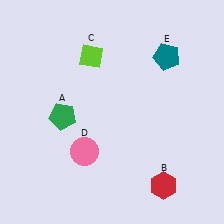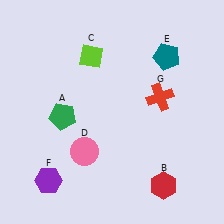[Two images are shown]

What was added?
A purple hexagon (F), a red cross (G) were added in Image 2.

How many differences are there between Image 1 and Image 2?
There are 2 differences between the two images.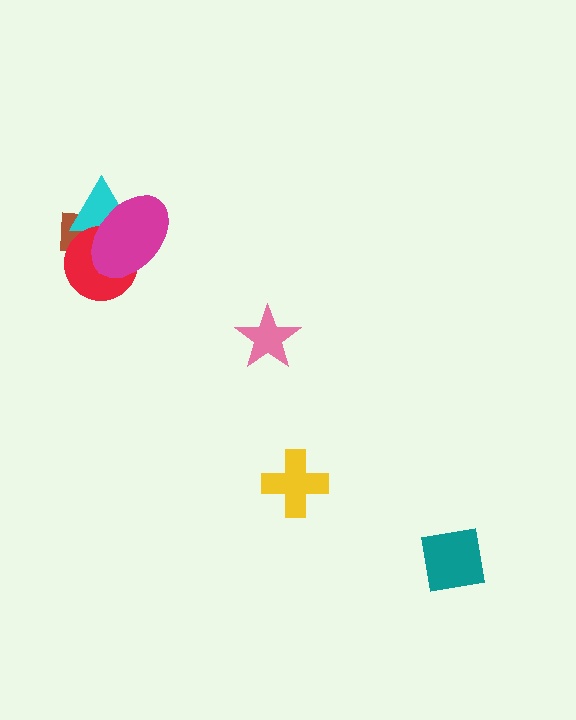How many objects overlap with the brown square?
3 objects overlap with the brown square.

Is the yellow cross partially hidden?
No, no other shape covers it.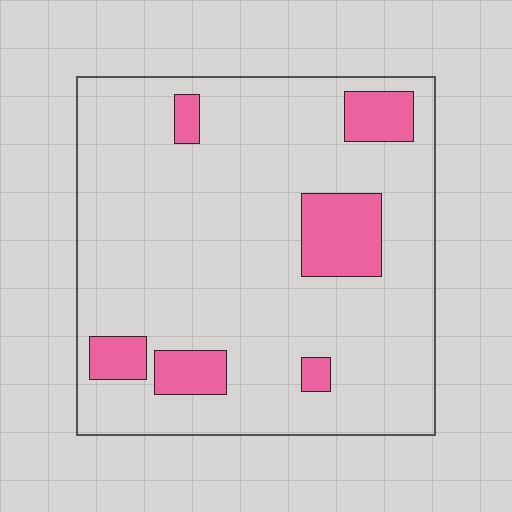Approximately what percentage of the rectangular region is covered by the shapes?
Approximately 15%.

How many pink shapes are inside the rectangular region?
6.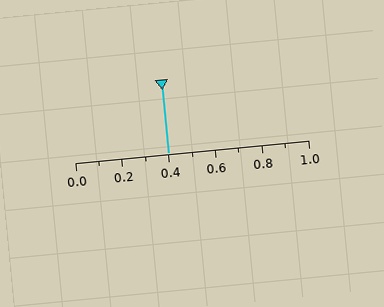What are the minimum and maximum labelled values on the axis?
The axis runs from 0.0 to 1.0.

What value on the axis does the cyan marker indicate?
The marker indicates approximately 0.4.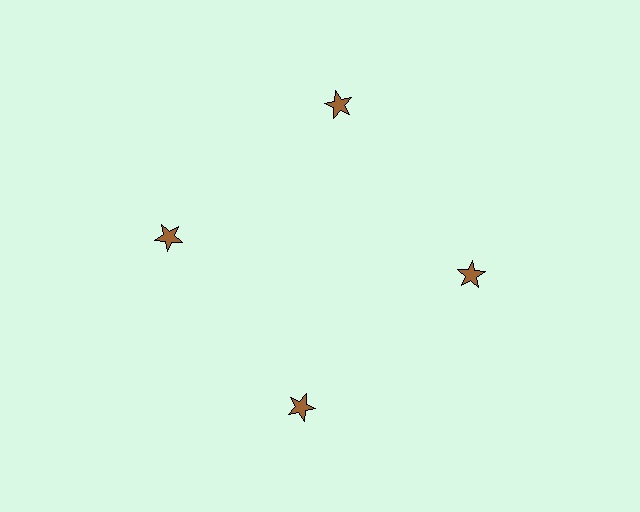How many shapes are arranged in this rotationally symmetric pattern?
There are 4 shapes, arranged in 4 groups of 1.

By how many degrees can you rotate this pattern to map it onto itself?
The pattern maps onto itself every 90 degrees of rotation.